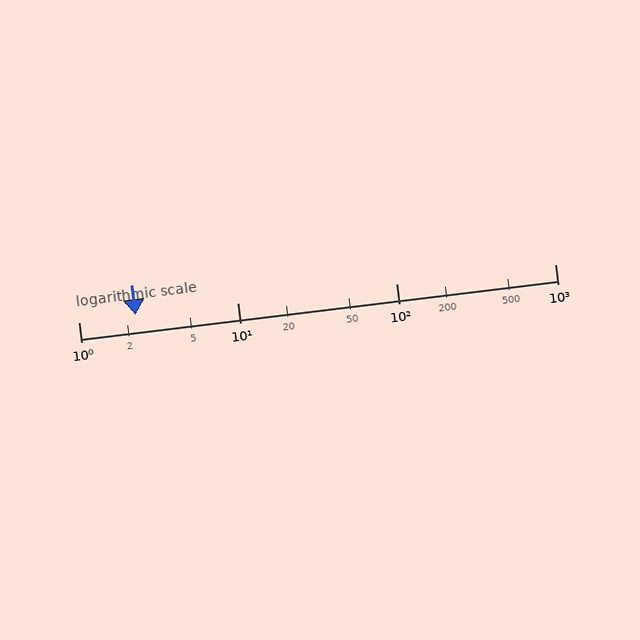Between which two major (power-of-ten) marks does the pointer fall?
The pointer is between 1 and 10.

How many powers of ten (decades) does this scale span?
The scale spans 3 decades, from 1 to 1000.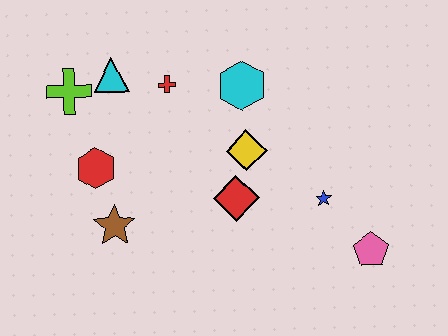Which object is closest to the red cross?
The cyan triangle is closest to the red cross.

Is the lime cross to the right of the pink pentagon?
No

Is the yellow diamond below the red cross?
Yes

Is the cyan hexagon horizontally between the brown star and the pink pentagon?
Yes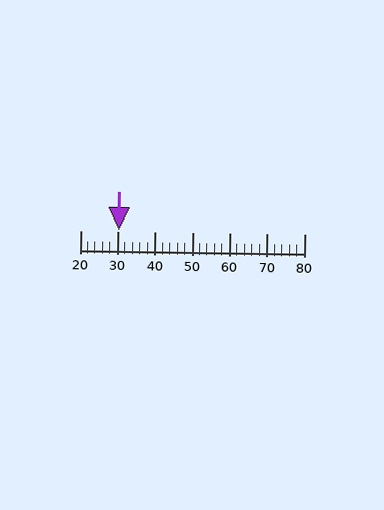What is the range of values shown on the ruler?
The ruler shows values from 20 to 80.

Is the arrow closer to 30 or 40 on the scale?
The arrow is closer to 30.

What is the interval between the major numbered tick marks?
The major tick marks are spaced 10 units apart.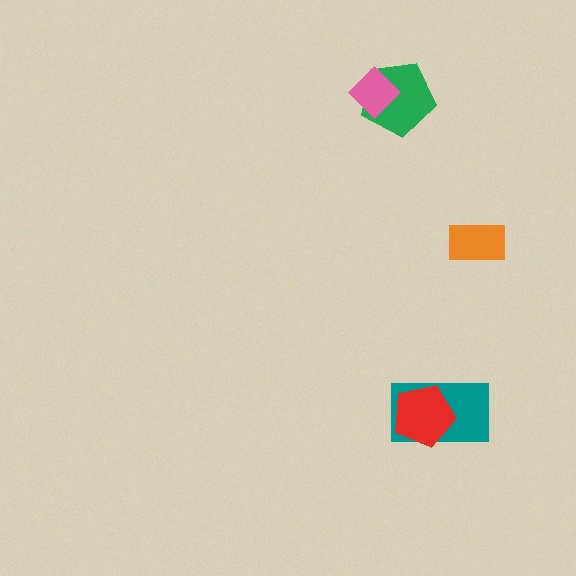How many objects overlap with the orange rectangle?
0 objects overlap with the orange rectangle.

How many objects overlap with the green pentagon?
1 object overlaps with the green pentagon.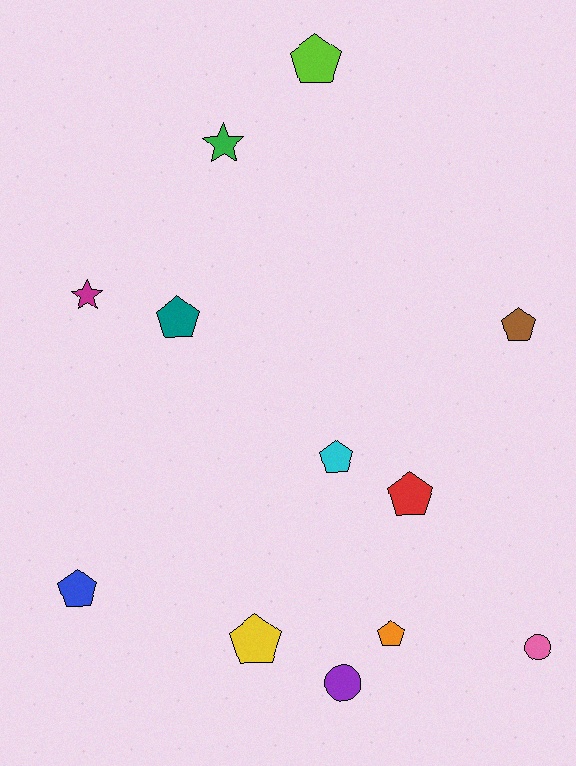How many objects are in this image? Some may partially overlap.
There are 12 objects.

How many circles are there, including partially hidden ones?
There are 2 circles.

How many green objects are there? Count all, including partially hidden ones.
There is 1 green object.